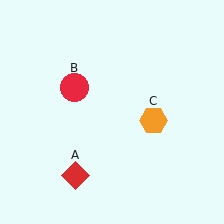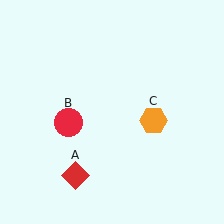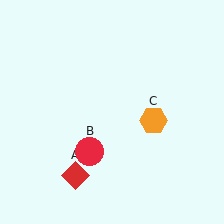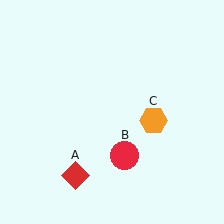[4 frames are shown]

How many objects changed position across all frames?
1 object changed position: red circle (object B).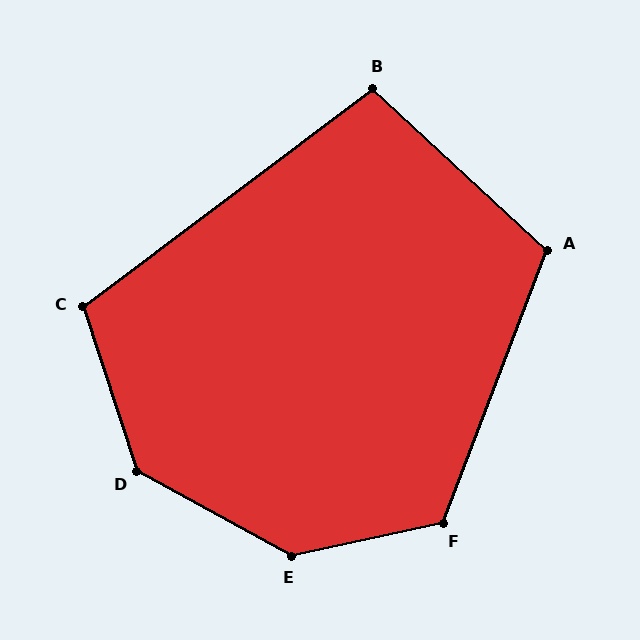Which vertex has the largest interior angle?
E, at approximately 139 degrees.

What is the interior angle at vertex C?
Approximately 109 degrees (obtuse).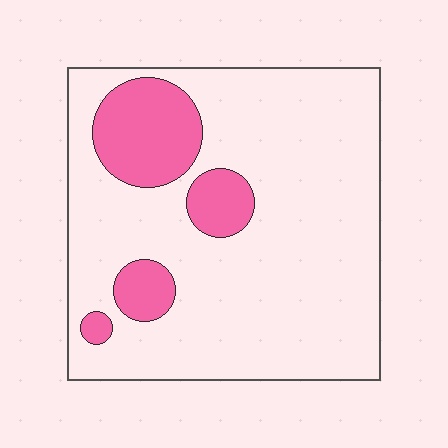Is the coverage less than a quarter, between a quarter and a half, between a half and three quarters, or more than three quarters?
Less than a quarter.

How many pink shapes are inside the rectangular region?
4.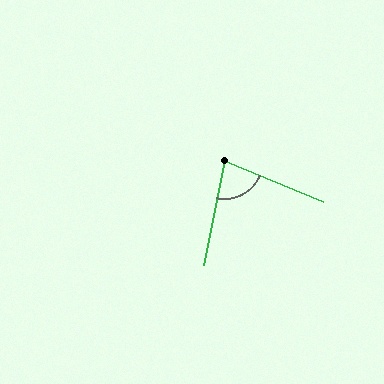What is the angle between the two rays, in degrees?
Approximately 79 degrees.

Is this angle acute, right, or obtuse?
It is acute.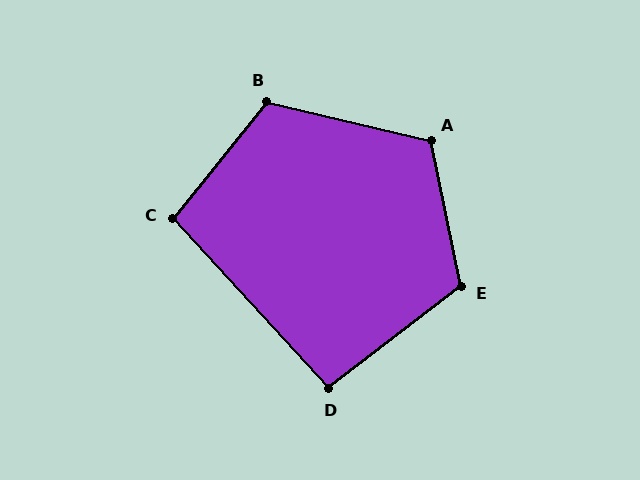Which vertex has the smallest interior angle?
D, at approximately 95 degrees.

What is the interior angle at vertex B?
Approximately 115 degrees (obtuse).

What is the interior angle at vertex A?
Approximately 115 degrees (obtuse).